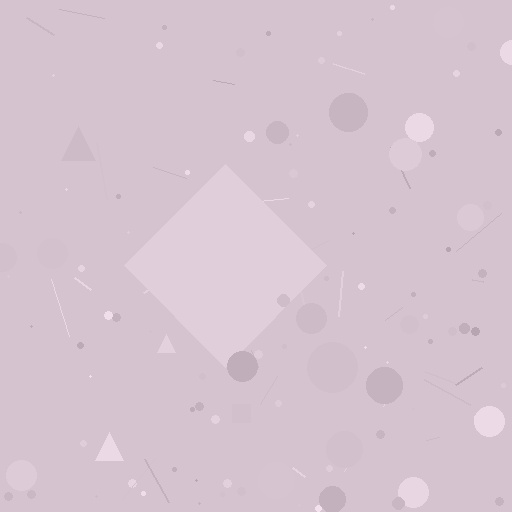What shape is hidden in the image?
A diamond is hidden in the image.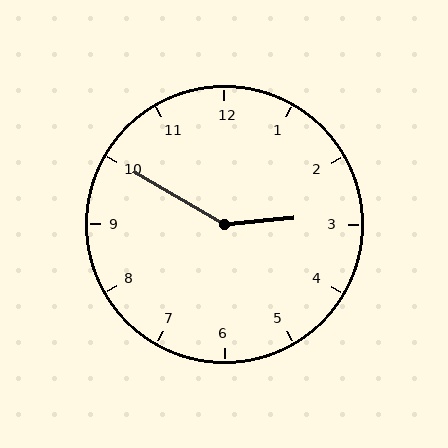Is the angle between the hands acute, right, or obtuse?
It is obtuse.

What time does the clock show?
2:50.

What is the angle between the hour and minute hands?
Approximately 145 degrees.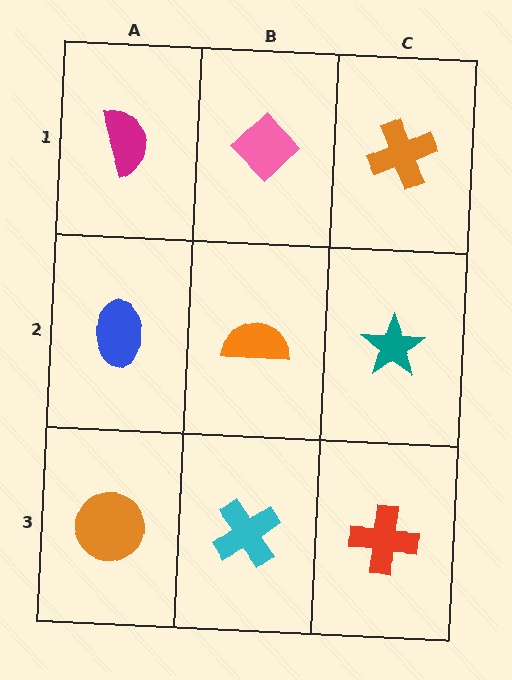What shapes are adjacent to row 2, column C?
An orange cross (row 1, column C), a red cross (row 3, column C), an orange semicircle (row 2, column B).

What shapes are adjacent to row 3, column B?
An orange semicircle (row 2, column B), an orange circle (row 3, column A), a red cross (row 3, column C).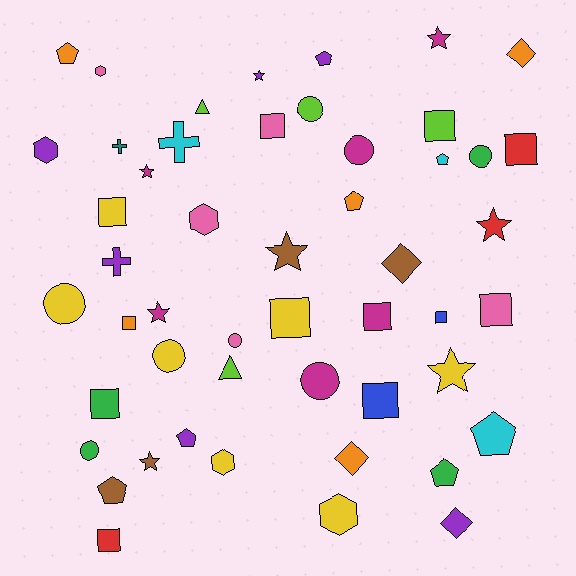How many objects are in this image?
There are 50 objects.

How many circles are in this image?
There are 8 circles.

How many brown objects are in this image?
There are 4 brown objects.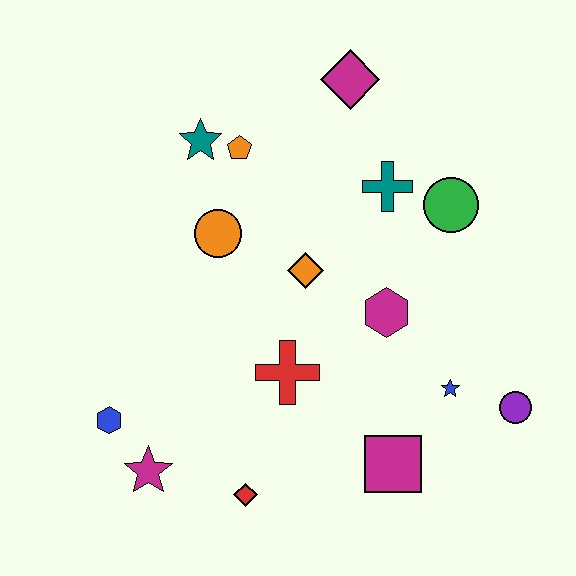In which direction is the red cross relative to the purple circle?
The red cross is to the left of the purple circle.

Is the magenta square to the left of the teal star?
No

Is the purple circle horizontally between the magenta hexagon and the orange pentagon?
No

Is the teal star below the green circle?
No